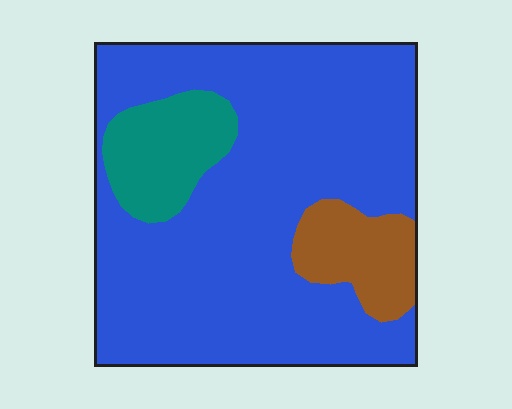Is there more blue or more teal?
Blue.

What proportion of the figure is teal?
Teal takes up less than a sixth of the figure.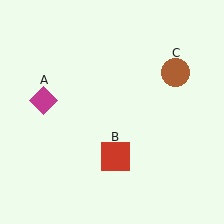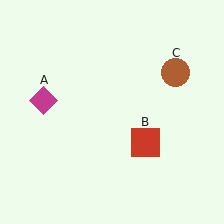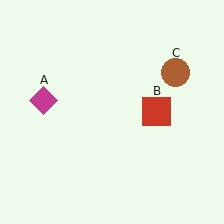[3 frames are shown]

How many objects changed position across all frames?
1 object changed position: red square (object B).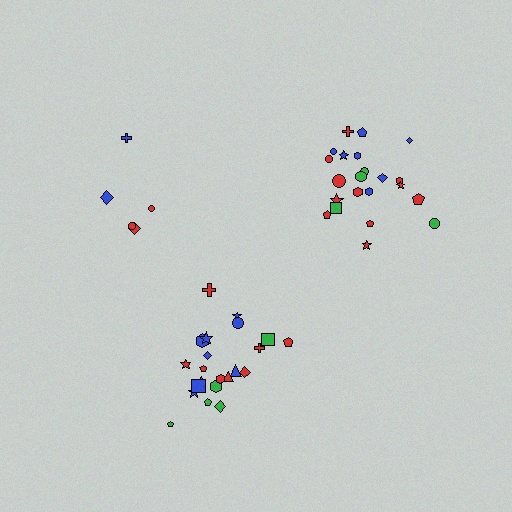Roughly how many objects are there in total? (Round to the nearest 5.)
Roughly 50 objects in total.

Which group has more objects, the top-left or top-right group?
The top-right group.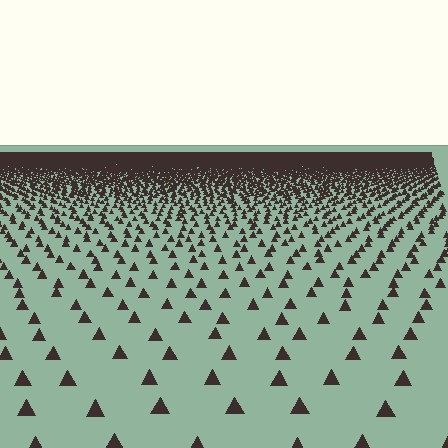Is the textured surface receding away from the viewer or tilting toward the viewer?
The surface is receding away from the viewer. Texture elements get smaller and denser toward the top.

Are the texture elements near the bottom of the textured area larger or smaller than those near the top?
Larger. Near the bottom, elements are closer to the viewer and appear at a bigger on-screen size.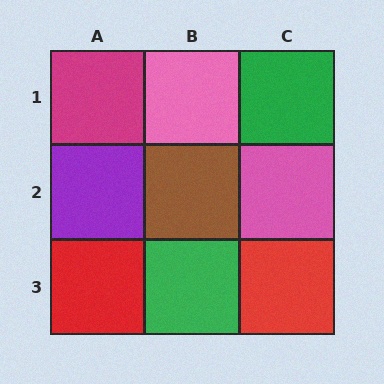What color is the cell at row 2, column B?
Brown.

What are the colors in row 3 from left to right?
Red, green, red.